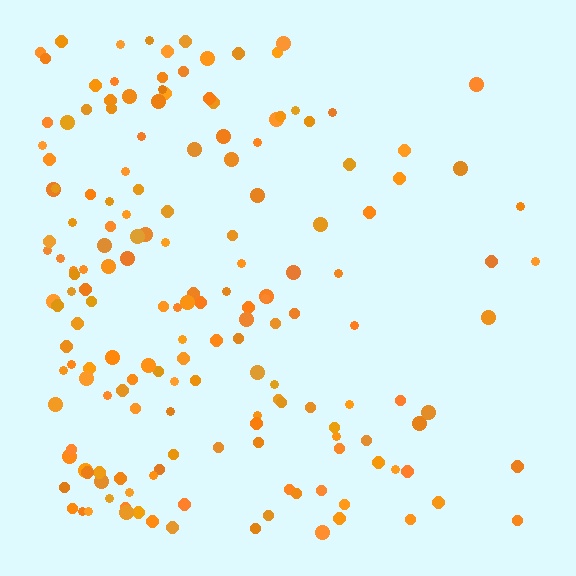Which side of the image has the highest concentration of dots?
The left.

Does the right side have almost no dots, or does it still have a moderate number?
Still a moderate number, just noticeably fewer than the left.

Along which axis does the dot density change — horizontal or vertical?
Horizontal.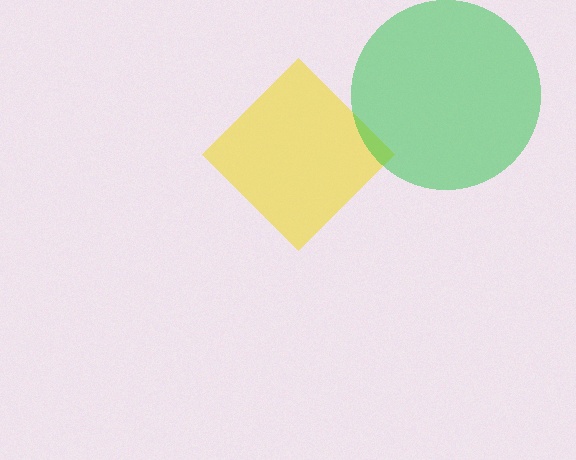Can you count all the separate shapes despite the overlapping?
Yes, there are 2 separate shapes.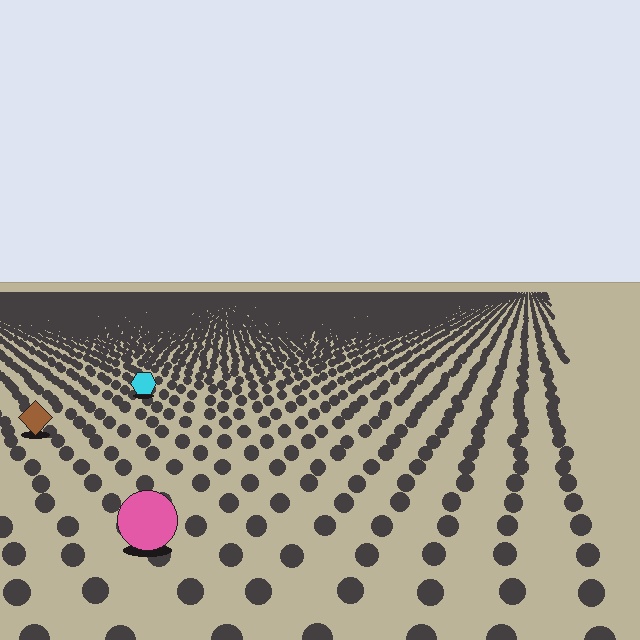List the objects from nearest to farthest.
From nearest to farthest: the pink circle, the brown diamond, the cyan hexagon.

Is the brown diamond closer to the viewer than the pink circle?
No. The pink circle is closer — you can tell from the texture gradient: the ground texture is coarser near it.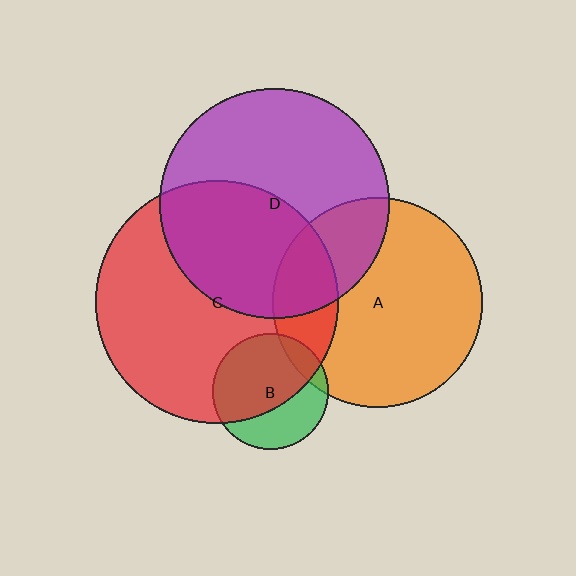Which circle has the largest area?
Circle C (red).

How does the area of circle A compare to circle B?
Approximately 3.3 times.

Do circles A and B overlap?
Yes.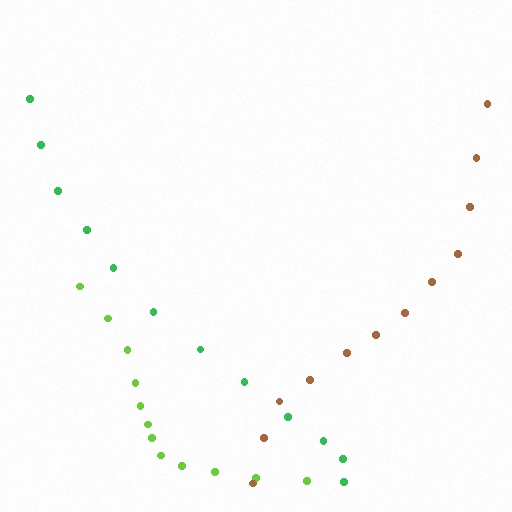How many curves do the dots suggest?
There are 3 distinct paths.